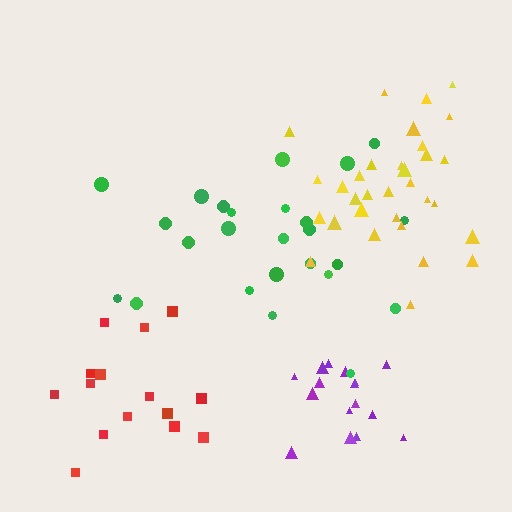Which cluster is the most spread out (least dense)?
Green.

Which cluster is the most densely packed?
Purple.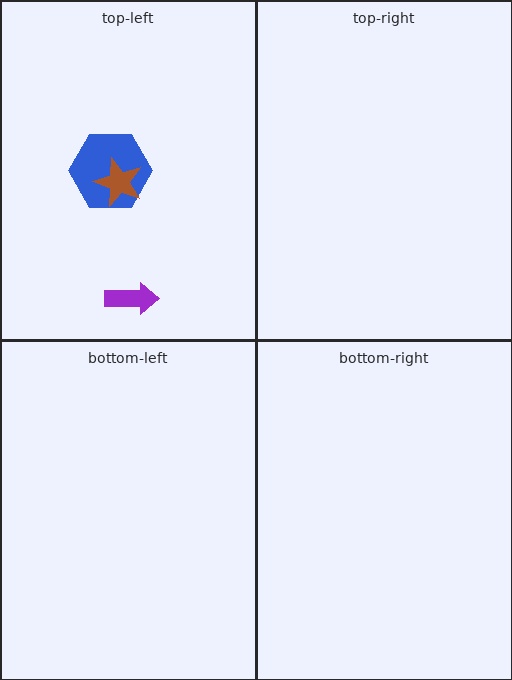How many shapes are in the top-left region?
3.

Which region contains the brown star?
The top-left region.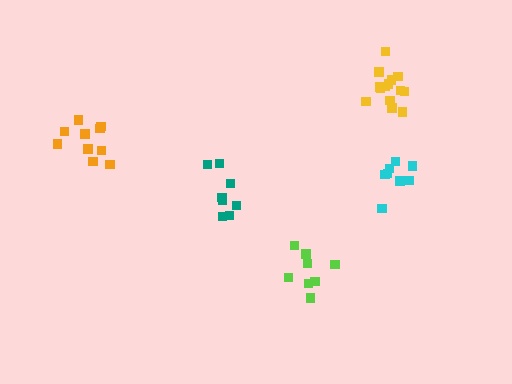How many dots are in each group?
Group 1: 14 dots, Group 2: 8 dots, Group 3: 8 dots, Group 4: 8 dots, Group 5: 10 dots (48 total).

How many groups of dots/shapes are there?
There are 5 groups.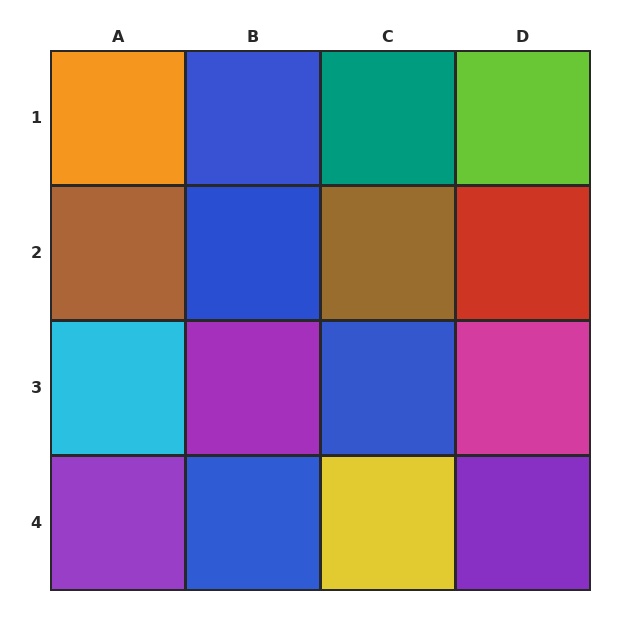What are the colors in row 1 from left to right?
Orange, blue, teal, lime.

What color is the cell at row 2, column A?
Brown.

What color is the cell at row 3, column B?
Purple.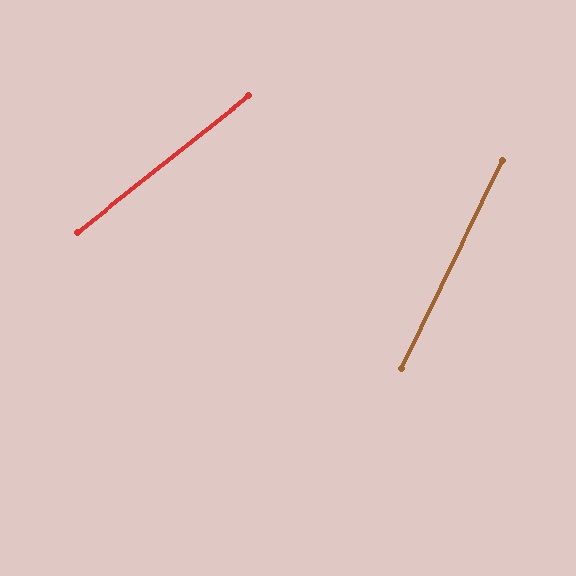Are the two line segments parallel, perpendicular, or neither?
Neither parallel nor perpendicular — they differ by about 26°.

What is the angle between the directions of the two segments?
Approximately 26 degrees.